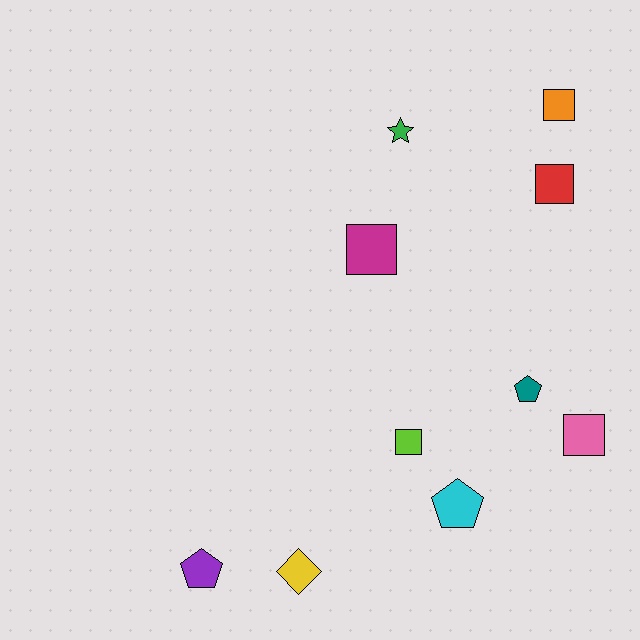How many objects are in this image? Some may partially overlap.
There are 10 objects.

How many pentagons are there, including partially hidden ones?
There are 3 pentagons.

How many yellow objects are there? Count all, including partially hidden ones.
There is 1 yellow object.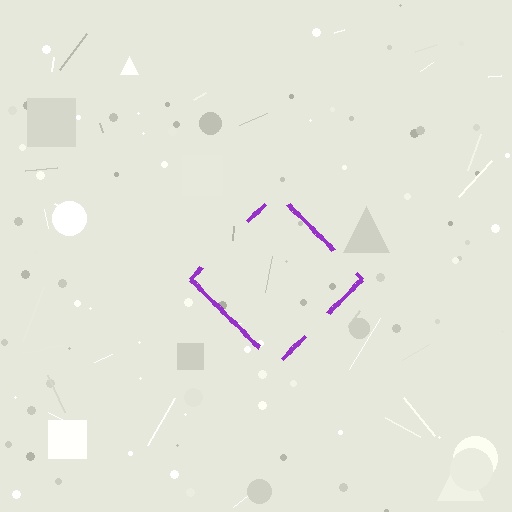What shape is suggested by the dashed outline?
The dashed outline suggests a diamond.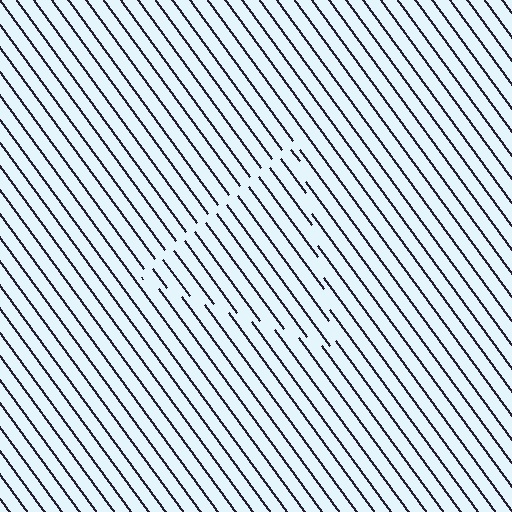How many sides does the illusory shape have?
3 sides — the line-ends trace a triangle.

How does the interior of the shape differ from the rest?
The interior of the shape contains the same grating, shifted by half a period — the contour is defined by the phase discontinuity where line-ends from the inner and outer gratings abut.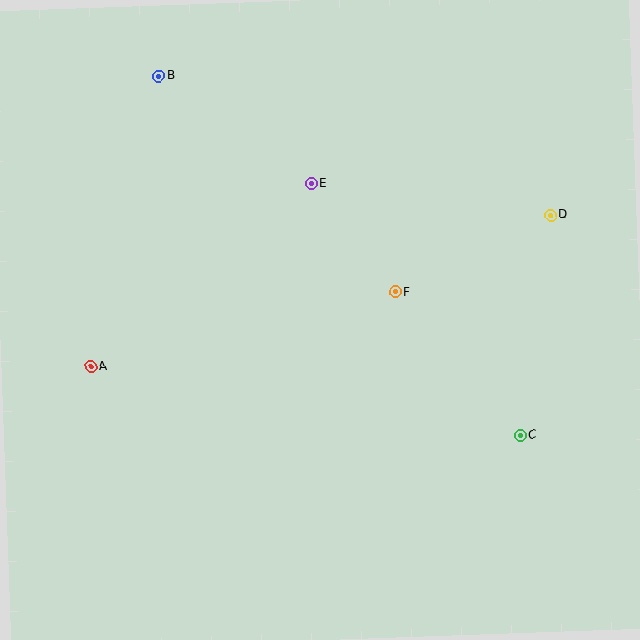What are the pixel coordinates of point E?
Point E is at (311, 184).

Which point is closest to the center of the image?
Point F at (395, 292) is closest to the center.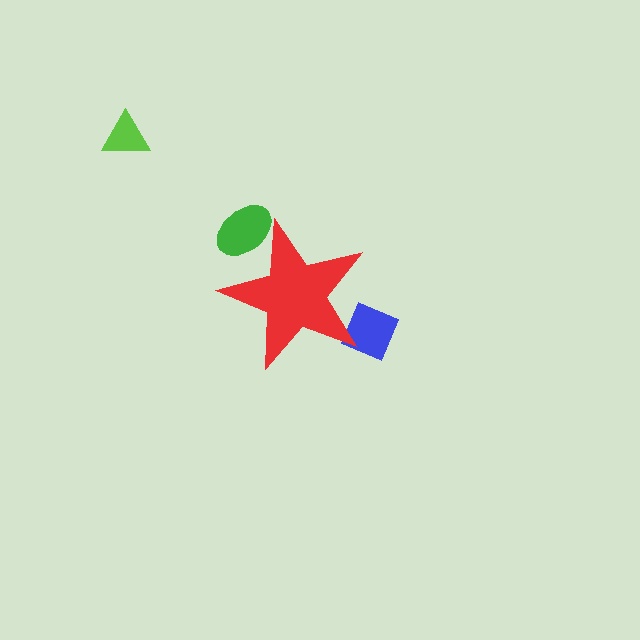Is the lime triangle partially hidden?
No, the lime triangle is fully visible.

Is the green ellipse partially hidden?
Yes, the green ellipse is partially hidden behind the red star.